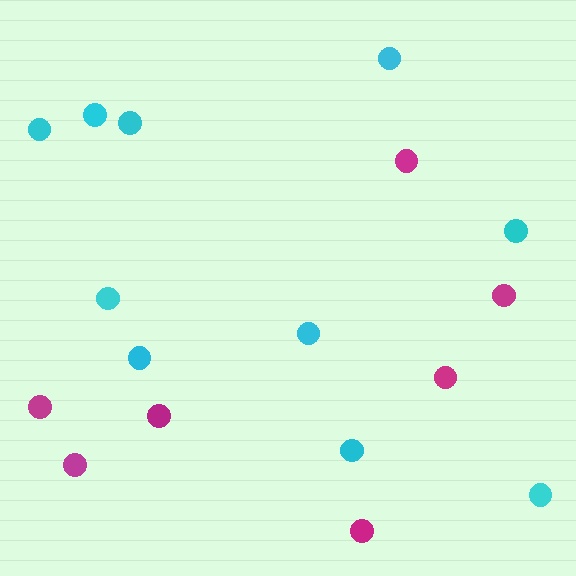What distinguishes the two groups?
There are 2 groups: one group of magenta circles (7) and one group of cyan circles (10).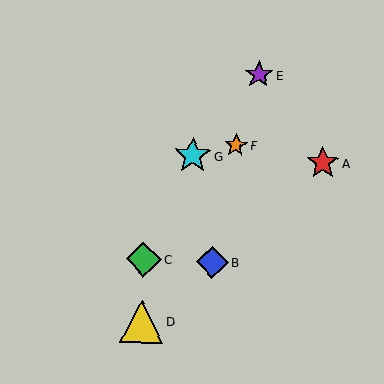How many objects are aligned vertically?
2 objects (C, D) are aligned vertically.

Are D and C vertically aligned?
Yes, both are at x≈142.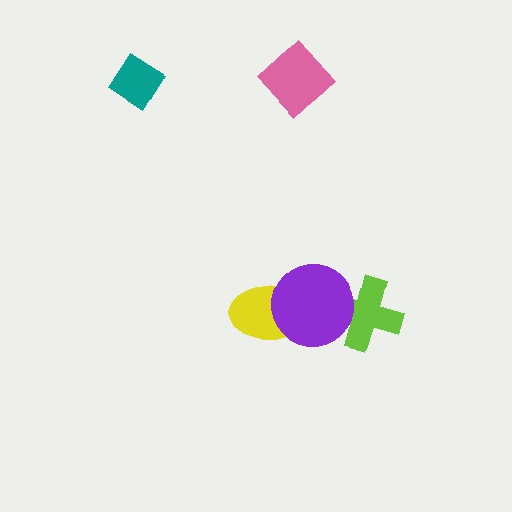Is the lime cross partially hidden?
Yes, it is partially covered by another shape.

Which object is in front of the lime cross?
The purple circle is in front of the lime cross.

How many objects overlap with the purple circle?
2 objects overlap with the purple circle.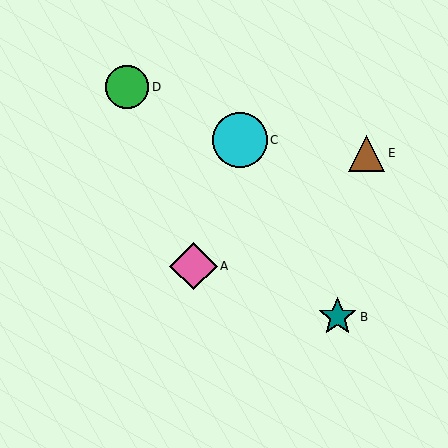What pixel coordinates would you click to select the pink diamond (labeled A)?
Click at (193, 266) to select the pink diamond A.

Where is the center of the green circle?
The center of the green circle is at (127, 87).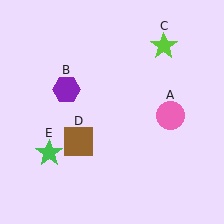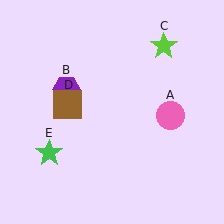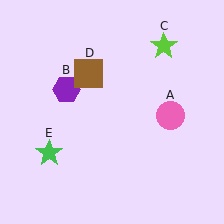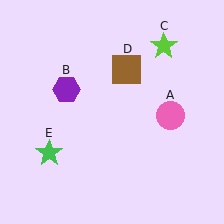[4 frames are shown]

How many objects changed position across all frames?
1 object changed position: brown square (object D).